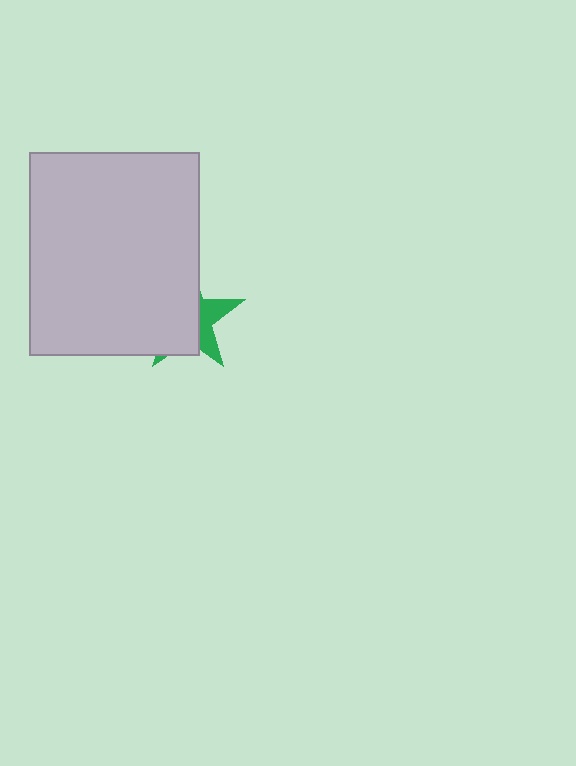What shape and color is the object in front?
The object in front is a light gray rectangle.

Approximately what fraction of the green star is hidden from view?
Roughly 67% of the green star is hidden behind the light gray rectangle.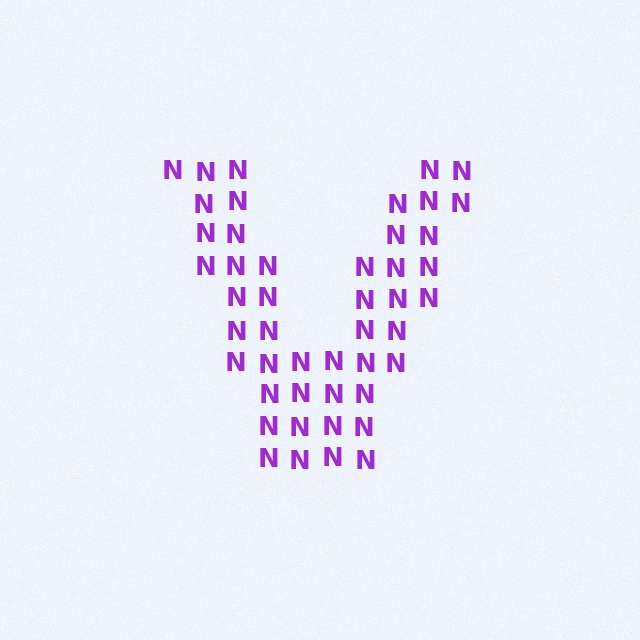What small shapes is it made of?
It is made of small letter N's.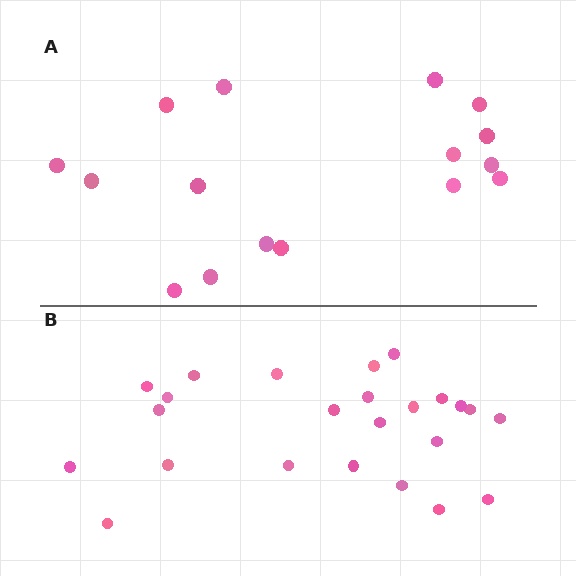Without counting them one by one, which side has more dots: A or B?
Region B (the bottom region) has more dots.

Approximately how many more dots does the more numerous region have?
Region B has roughly 8 or so more dots than region A.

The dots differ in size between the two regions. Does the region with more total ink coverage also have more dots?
No. Region A has more total ink coverage because its dots are larger, but region B actually contains more individual dots. Total area can be misleading — the number of items is what matters here.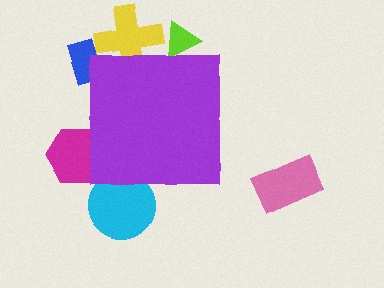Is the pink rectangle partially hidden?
No, the pink rectangle is fully visible.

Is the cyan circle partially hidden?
Yes, the cyan circle is partially hidden behind the purple square.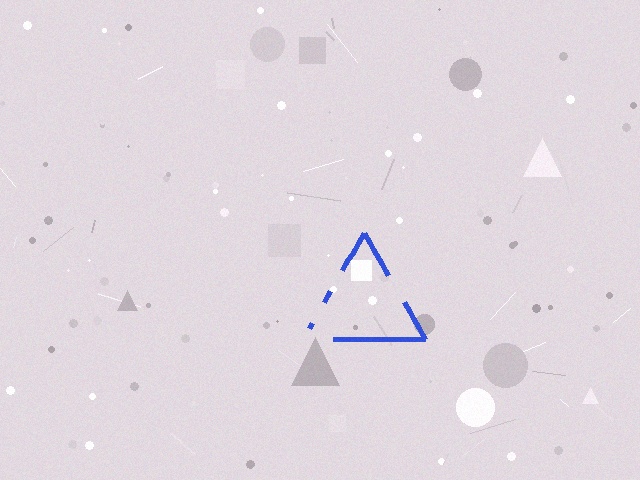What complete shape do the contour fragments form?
The contour fragments form a triangle.